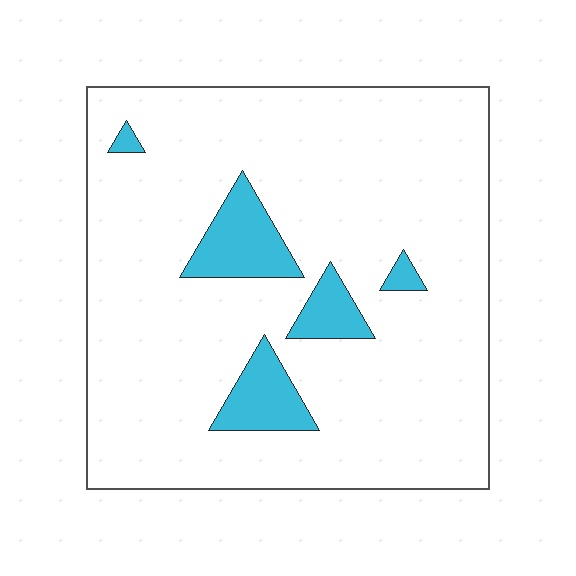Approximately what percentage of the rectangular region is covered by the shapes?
Approximately 10%.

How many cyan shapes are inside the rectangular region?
5.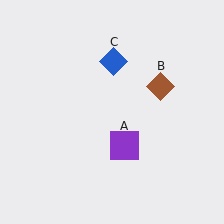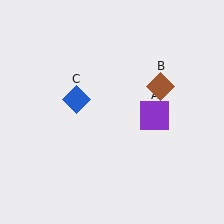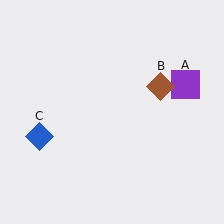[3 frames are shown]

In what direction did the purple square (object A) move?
The purple square (object A) moved up and to the right.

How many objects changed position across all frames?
2 objects changed position: purple square (object A), blue diamond (object C).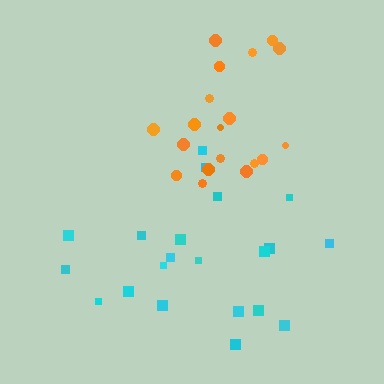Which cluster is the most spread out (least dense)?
Cyan.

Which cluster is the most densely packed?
Orange.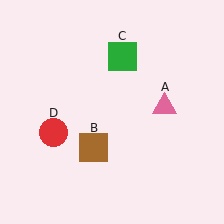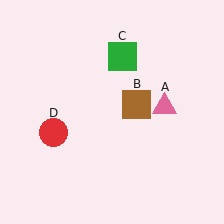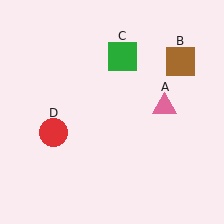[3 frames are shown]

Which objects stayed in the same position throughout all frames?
Pink triangle (object A) and green square (object C) and red circle (object D) remained stationary.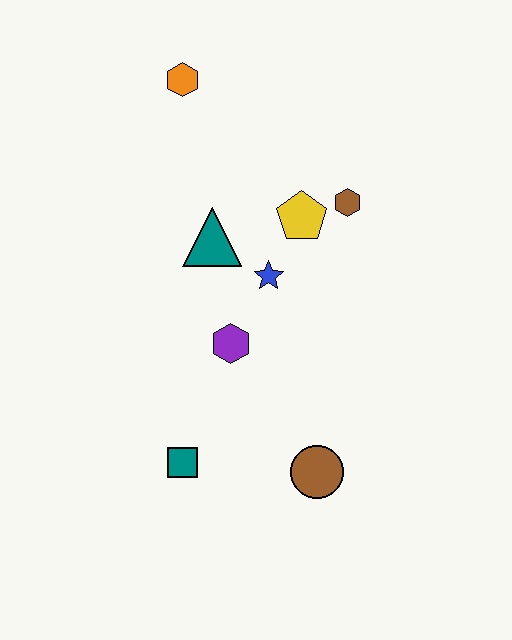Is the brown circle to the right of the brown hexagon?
No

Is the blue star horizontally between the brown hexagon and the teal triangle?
Yes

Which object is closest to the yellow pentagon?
The brown hexagon is closest to the yellow pentagon.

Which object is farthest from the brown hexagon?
The teal square is farthest from the brown hexagon.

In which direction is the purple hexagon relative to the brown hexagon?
The purple hexagon is below the brown hexagon.